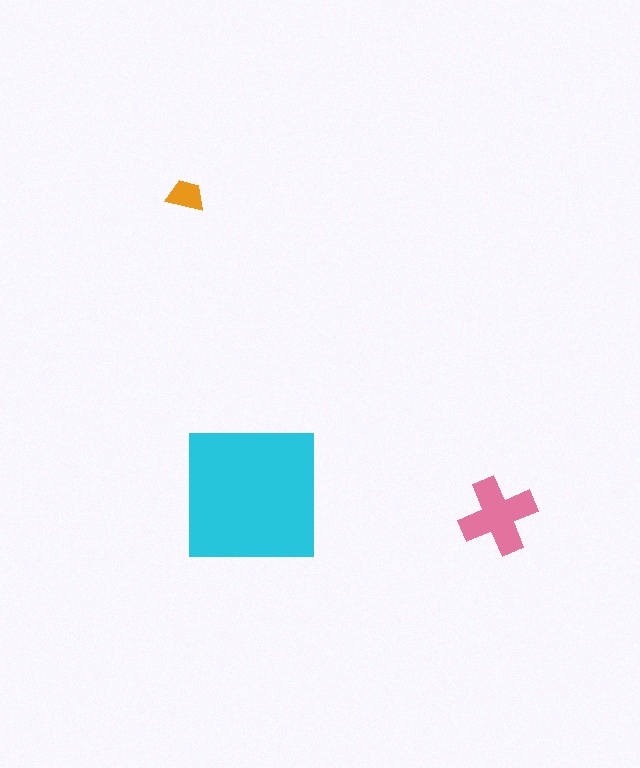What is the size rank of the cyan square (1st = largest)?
1st.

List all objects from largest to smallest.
The cyan square, the pink cross, the orange trapezoid.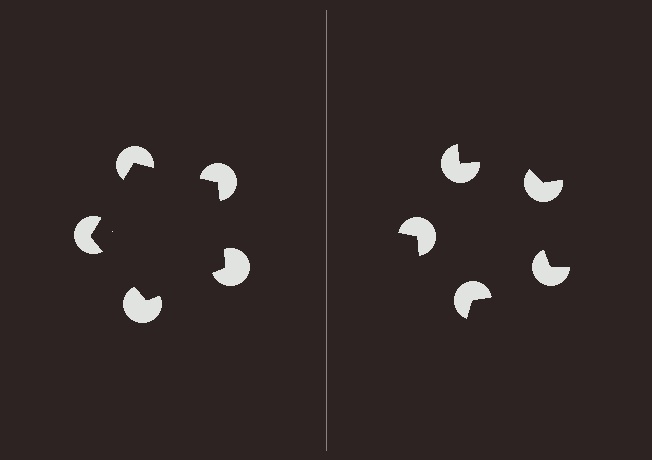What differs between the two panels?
The pac-man discs are positioned identically on both sides; only the wedge orientations differ. On the left they align to a pentagon; on the right they are misaligned.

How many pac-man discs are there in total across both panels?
10 — 5 on each side.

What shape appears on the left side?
An illusory pentagon.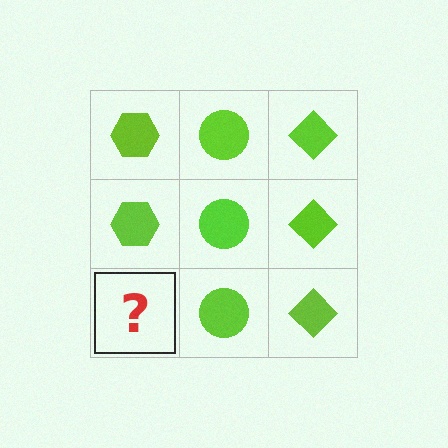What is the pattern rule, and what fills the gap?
The rule is that each column has a consistent shape. The gap should be filled with a lime hexagon.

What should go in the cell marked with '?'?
The missing cell should contain a lime hexagon.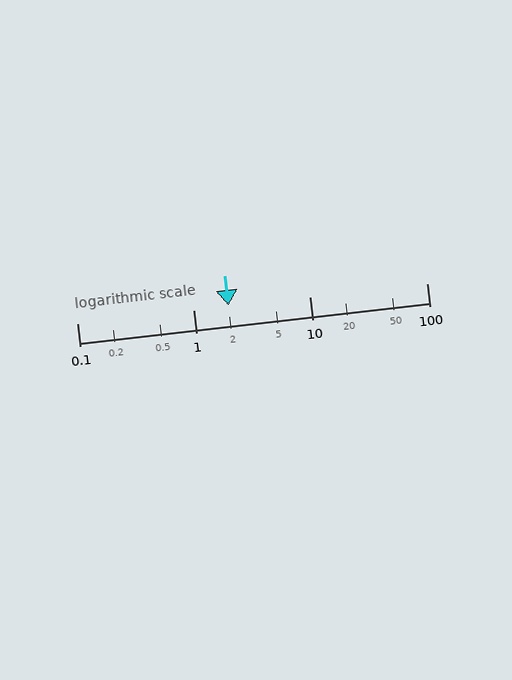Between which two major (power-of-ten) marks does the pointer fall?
The pointer is between 1 and 10.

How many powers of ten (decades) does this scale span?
The scale spans 3 decades, from 0.1 to 100.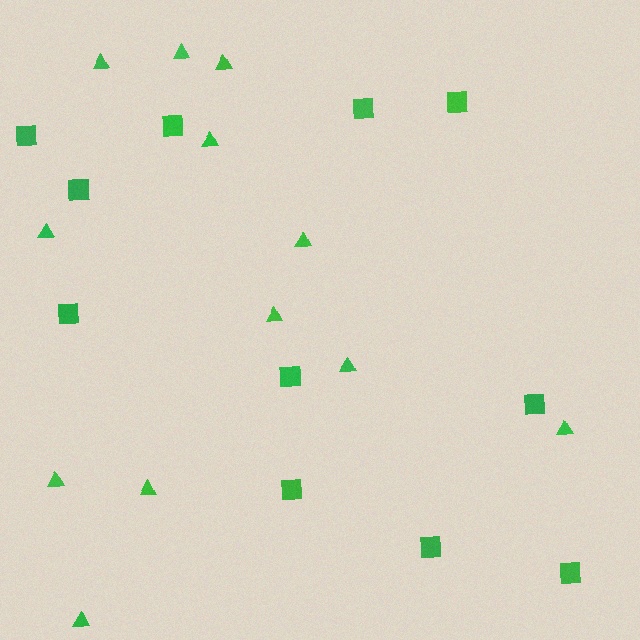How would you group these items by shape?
There are 2 groups: one group of squares (11) and one group of triangles (12).